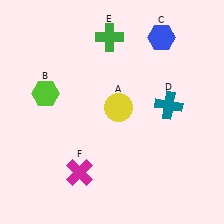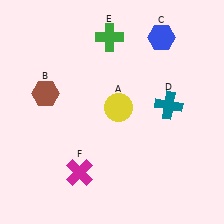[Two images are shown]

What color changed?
The hexagon (B) changed from lime in Image 1 to brown in Image 2.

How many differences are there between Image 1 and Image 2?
There is 1 difference between the two images.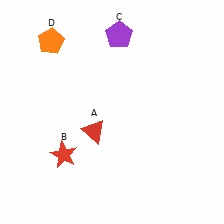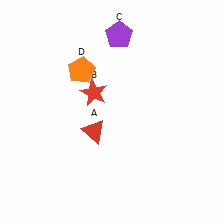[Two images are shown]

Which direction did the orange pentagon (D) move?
The orange pentagon (D) moved right.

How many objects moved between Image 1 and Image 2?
2 objects moved between the two images.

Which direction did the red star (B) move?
The red star (B) moved up.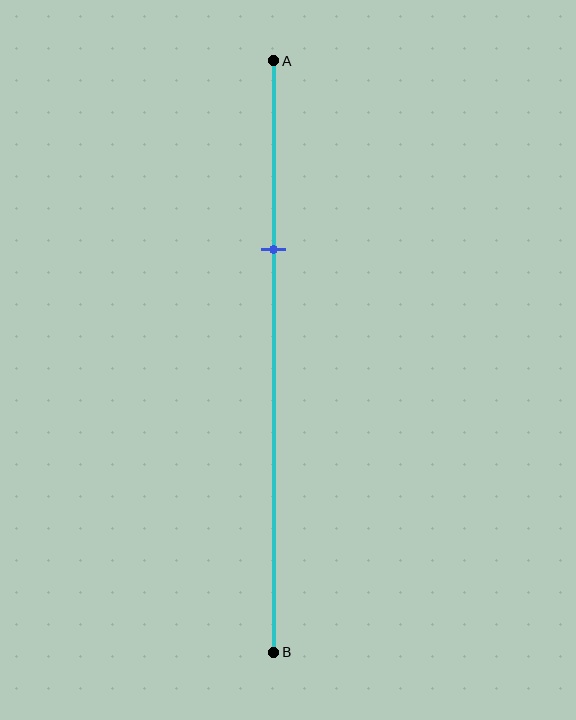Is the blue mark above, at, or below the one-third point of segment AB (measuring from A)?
The blue mark is approximately at the one-third point of segment AB.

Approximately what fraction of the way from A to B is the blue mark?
The blue mark is approximately 30% of the way from A to B.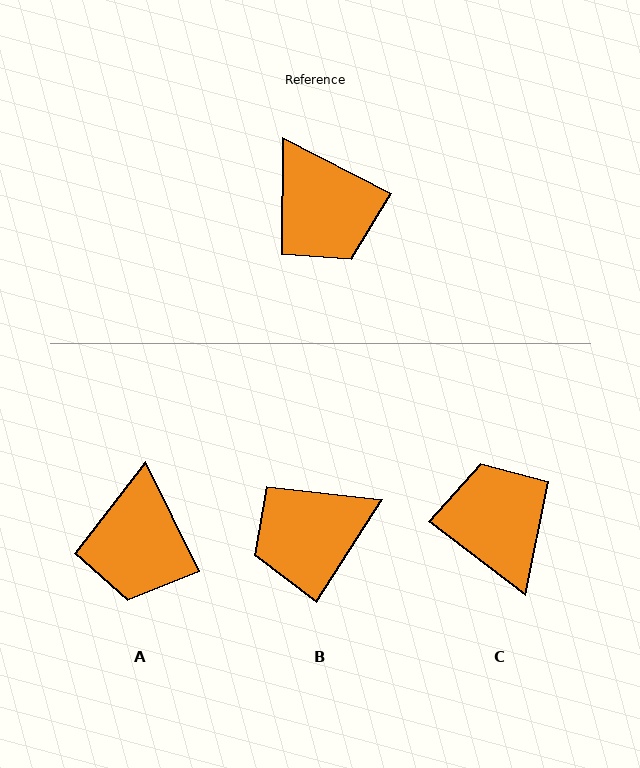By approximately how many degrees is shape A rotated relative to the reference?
Approximately 37 degrees clockwise.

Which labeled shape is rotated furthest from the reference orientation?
C, about 170 degrees away.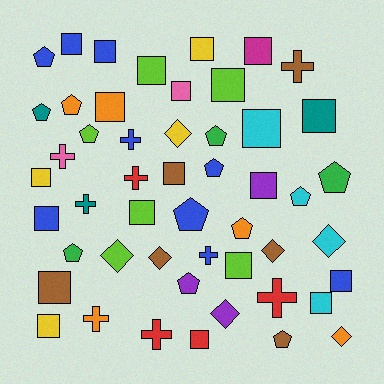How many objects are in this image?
There are 50 objects.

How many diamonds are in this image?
There are 7 diamonds.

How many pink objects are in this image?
There are 2 pink objects.